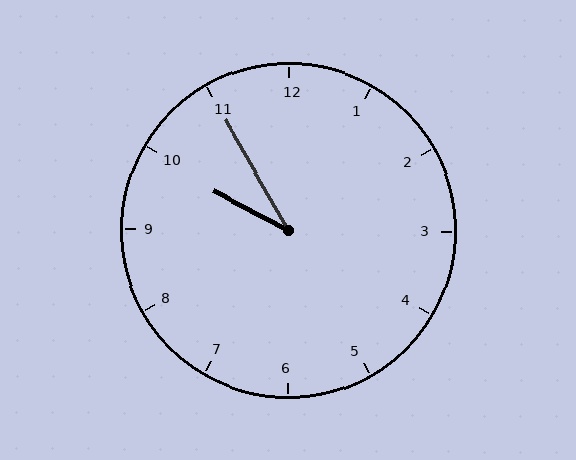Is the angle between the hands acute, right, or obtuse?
It is acute.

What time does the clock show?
9:55.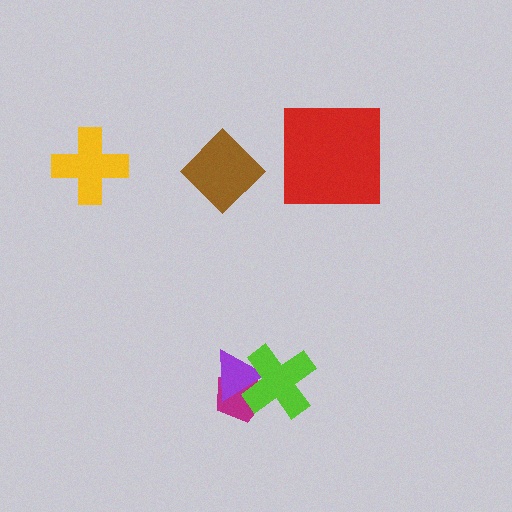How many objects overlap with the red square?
0 objects overlap with the red square.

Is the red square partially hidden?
No, no other shape covers it.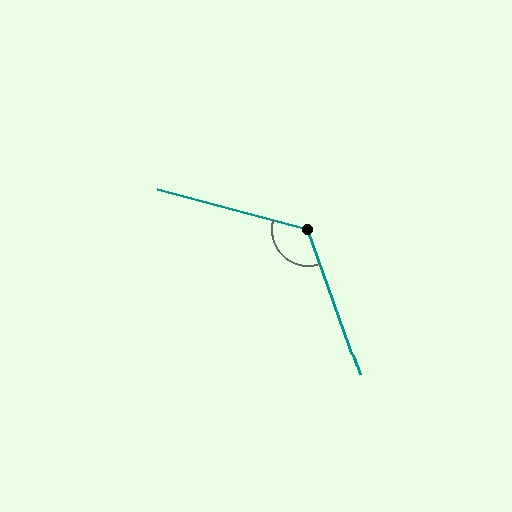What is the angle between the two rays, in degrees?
Approximately 124 degrees.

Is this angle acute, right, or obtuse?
It is obtuse.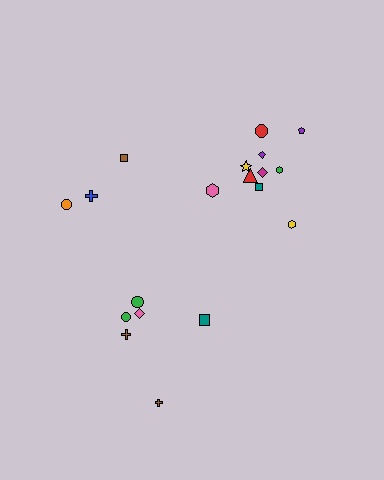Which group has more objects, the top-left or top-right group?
The top-right group.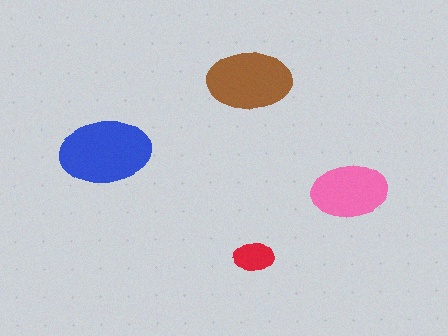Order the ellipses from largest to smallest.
the blue one, the brown one, the pink one, the red one.